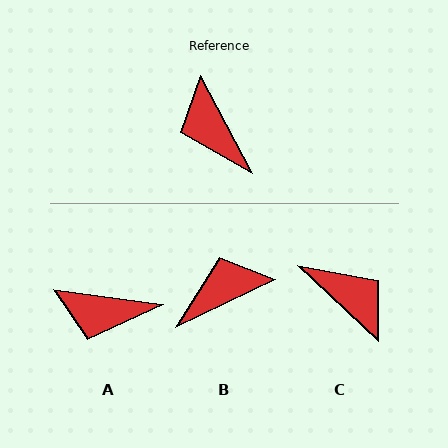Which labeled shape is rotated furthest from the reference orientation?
C, about 162 degrees away.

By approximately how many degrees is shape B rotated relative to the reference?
Approximately 93 degrees clockwise.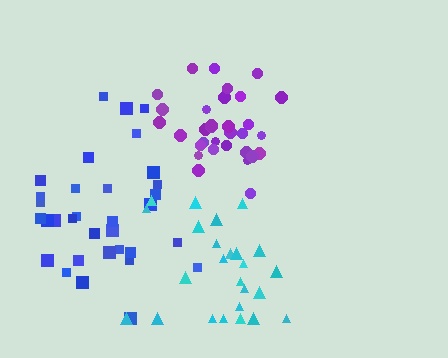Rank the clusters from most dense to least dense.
purple, cyan, blue.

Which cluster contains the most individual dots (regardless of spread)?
Blue (33).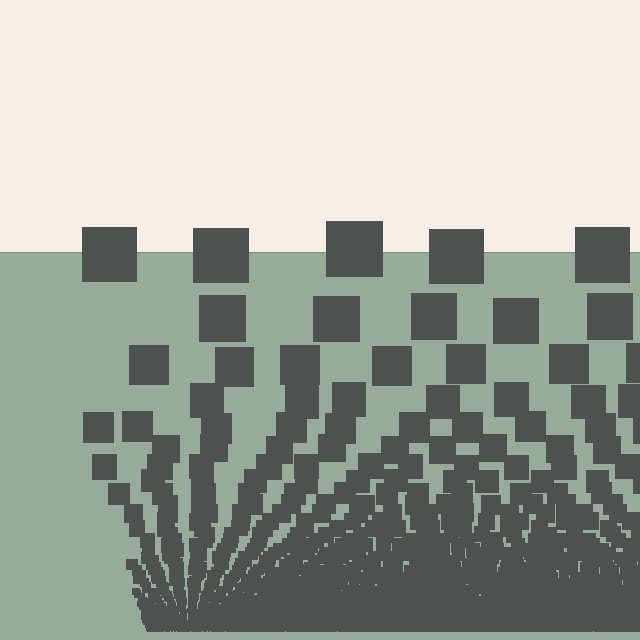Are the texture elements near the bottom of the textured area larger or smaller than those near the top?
Smaller. The gradient is inverted — elements near the bottom are smaller and denser.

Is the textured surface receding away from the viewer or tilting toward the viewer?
The surface appears to tilt toward the viewer. Texture elements get larger and sparser toward the top.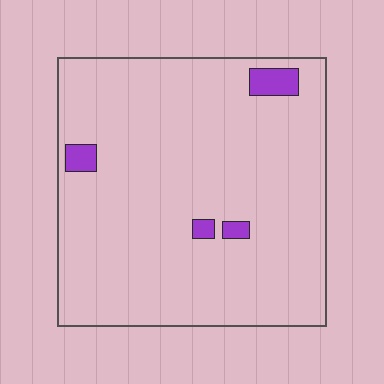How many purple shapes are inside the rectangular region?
4.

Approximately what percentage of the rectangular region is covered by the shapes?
Approximately 5%.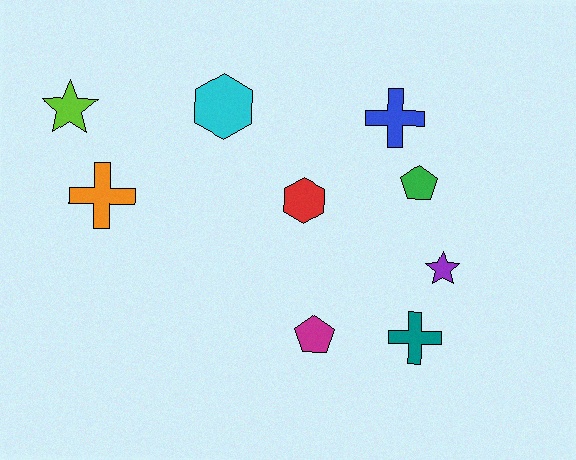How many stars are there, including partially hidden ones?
There are 2 stars.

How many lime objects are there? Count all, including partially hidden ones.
There is 1 lime object.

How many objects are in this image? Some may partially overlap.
There are 9 objects.